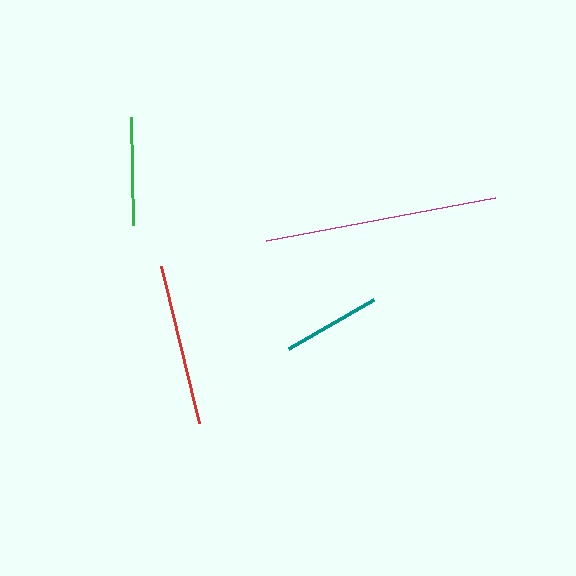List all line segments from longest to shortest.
From longest to shortest: magenta, red, green, teal.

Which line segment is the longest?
The magenta line is the longest at approximately 233 pixels.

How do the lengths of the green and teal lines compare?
The green and teal lines are approximately the same length.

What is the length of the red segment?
The red segment is approximately 161 pixels long.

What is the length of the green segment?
The green segment is approximately 108 pixels long.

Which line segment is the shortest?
The teal line is the shortest at approximately 98 pixels.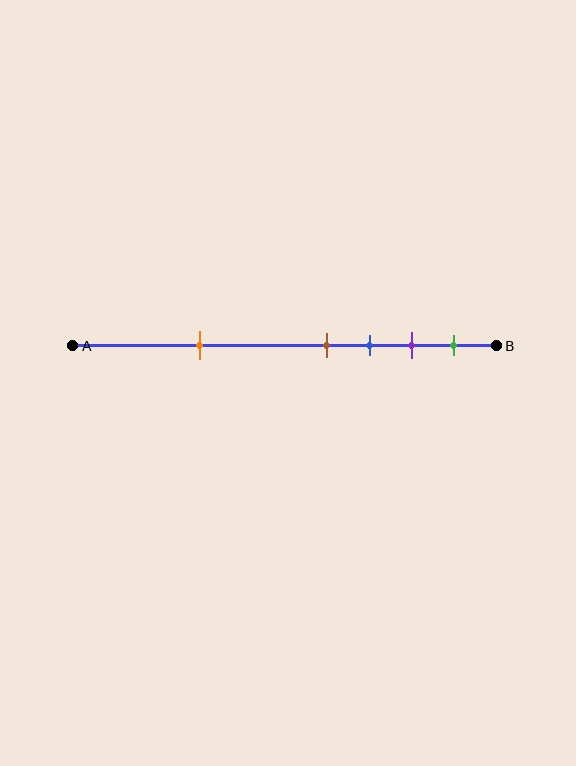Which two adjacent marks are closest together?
The brown and blue marks are the closest adjacent pair.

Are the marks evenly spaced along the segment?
No, the marks are not evenly spaced.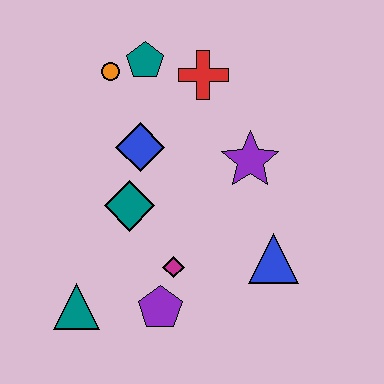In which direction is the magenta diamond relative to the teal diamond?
The magenta diamond is below the teal diamond.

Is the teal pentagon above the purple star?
Yes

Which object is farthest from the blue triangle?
The orange circle is farthest from the blue triangle.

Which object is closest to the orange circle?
The teal pentagon is closest to the orange circle.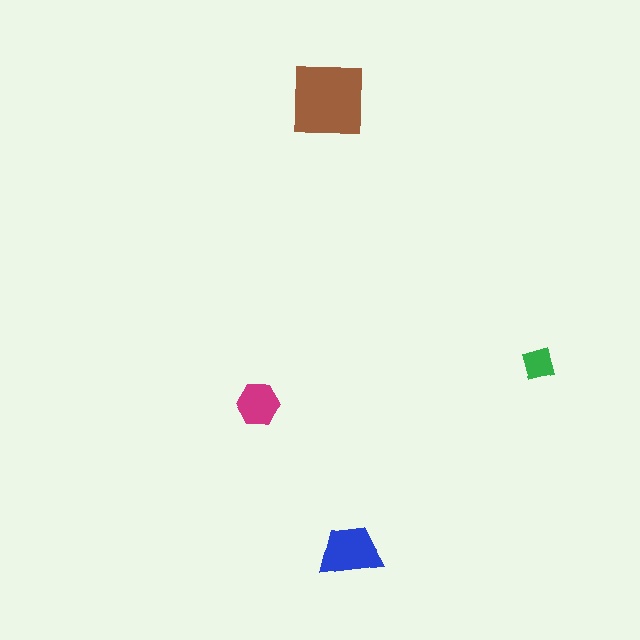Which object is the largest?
The brown square.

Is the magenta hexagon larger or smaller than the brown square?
Smaller.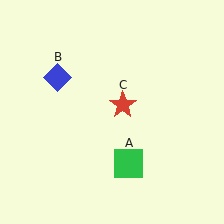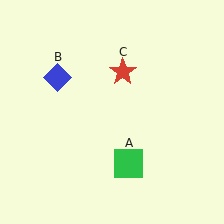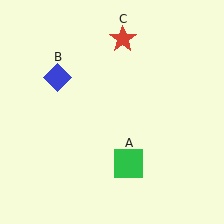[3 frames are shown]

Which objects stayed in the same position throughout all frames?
Green square (object A) and blue diamond (object B) remained stationary.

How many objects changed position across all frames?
1 object changed position: red star (object C).